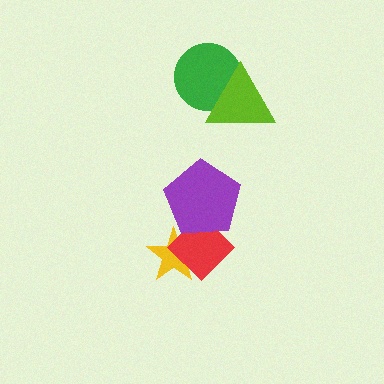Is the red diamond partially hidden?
Yes, it is partially covered by another shape.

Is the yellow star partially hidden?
Yes, it is partially covered by another shape.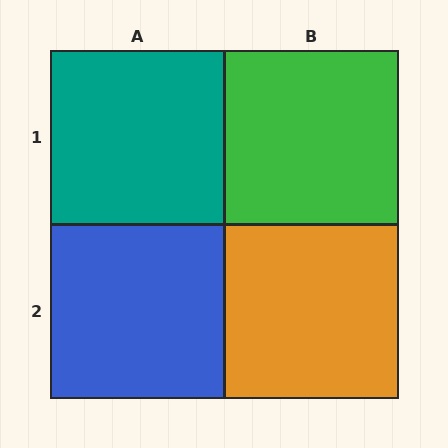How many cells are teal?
1 cell is teal.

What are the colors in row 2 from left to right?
Blue, orange.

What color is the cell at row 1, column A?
Teal.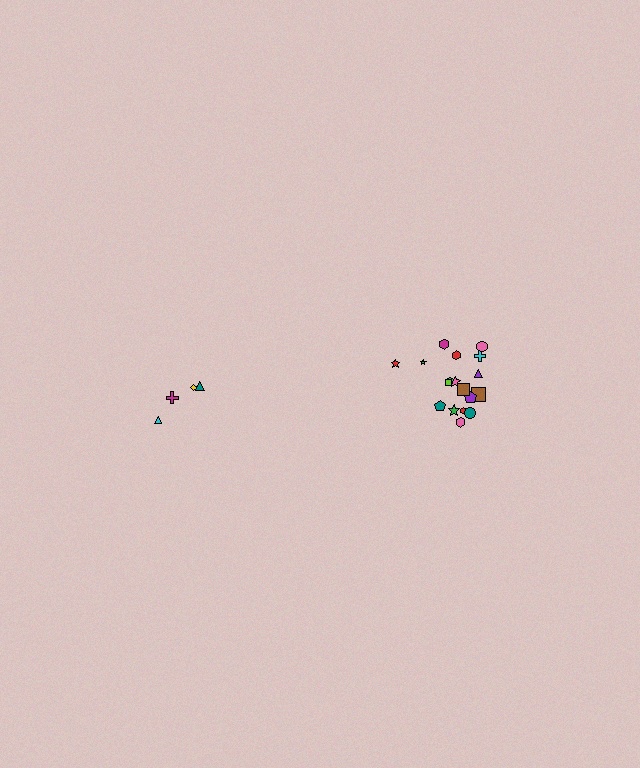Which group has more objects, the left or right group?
The right group.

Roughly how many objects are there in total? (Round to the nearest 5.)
Roughly 20 objects in total.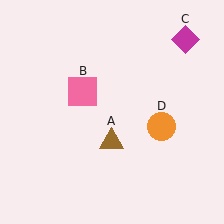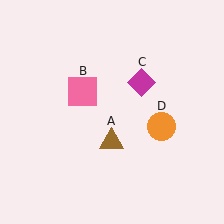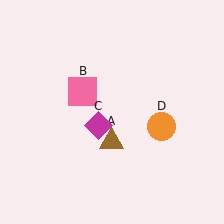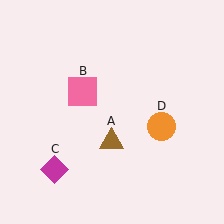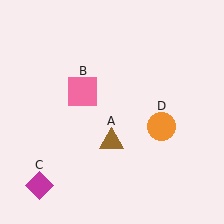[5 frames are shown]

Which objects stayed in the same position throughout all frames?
Brown triangle (object A) and pink square (object B) and orange circle (object D) remained stationary.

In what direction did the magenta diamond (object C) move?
The magenta diamond (object C) moved down and to the left.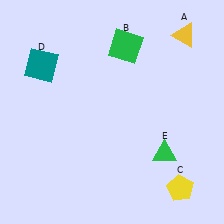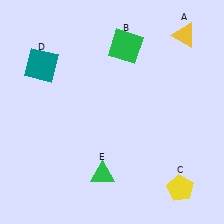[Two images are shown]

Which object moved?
The green triangle (E) moved left.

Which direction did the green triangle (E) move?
The green triangle (E) moved left.